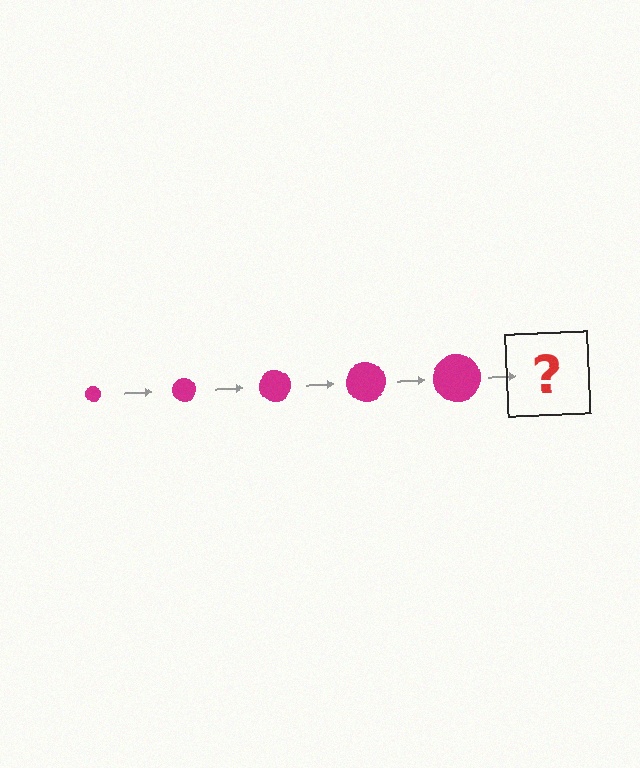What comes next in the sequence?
The next element should be a magenta circle, larger than the previous one.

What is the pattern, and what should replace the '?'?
The pattern is that the circle gets progressively larger each step. The '?' should be a magenta circle, larger than the previous one.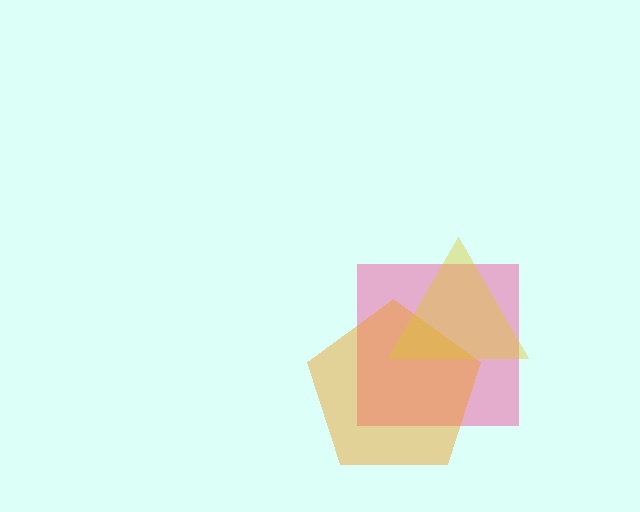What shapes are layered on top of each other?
The layered shapes are: a pink square, an orange pentagon, a yellow triangle.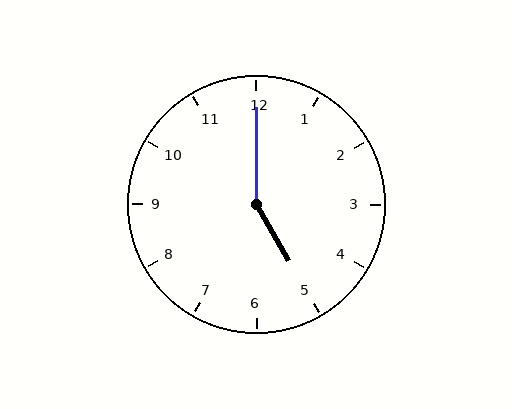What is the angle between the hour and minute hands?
Approximately 150 degrees.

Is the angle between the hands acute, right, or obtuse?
It is obtuse.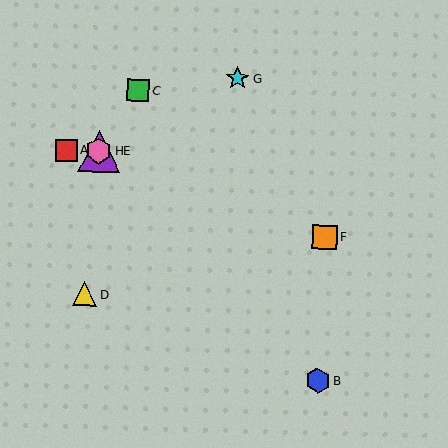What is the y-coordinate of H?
Object H is at y≈151.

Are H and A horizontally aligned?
Yes, both are at y≈151.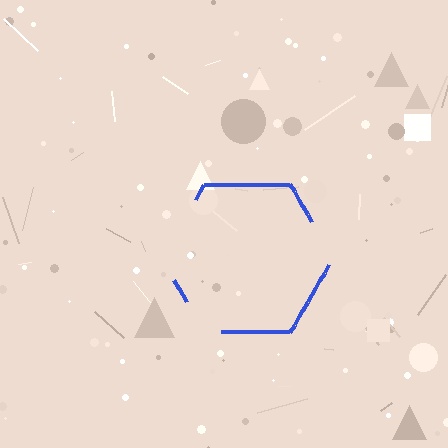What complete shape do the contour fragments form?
The contour fragments form a hexagon.